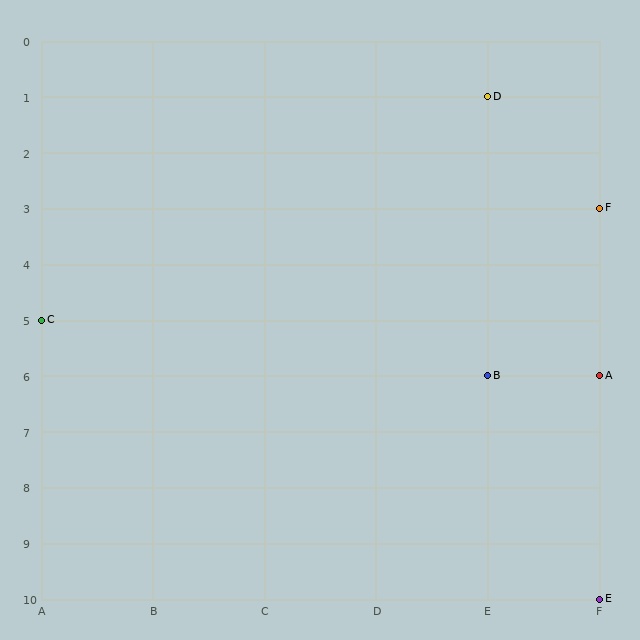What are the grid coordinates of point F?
Point F is at grid coordinates (F, 3).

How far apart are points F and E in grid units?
Points F and E are 7 rows apart.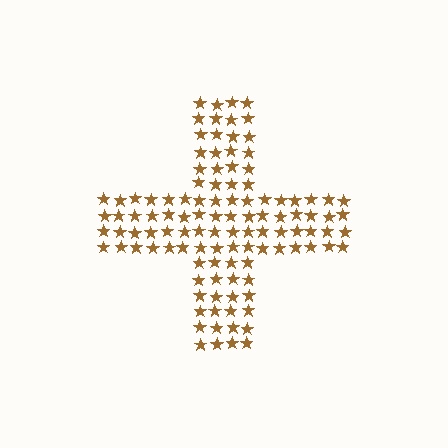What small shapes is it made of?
It is made of small stars.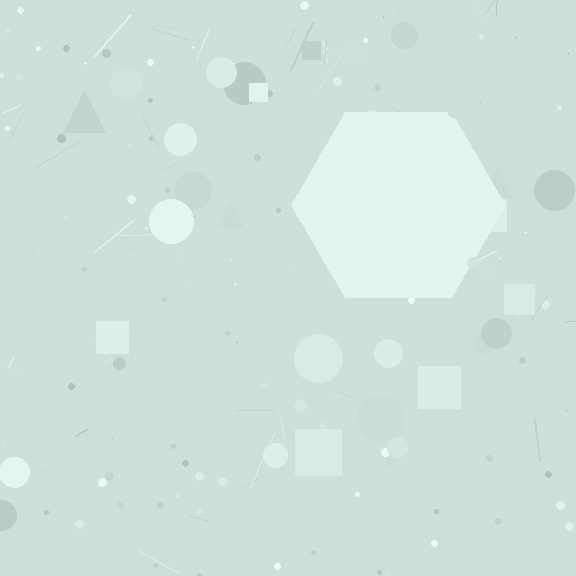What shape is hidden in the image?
A hexagon is hidden in the image.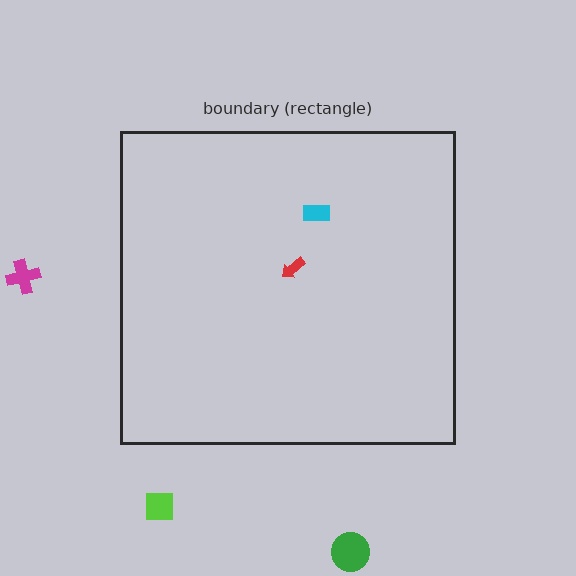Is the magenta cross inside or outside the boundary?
Outside.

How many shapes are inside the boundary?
2 inside, 3 outside.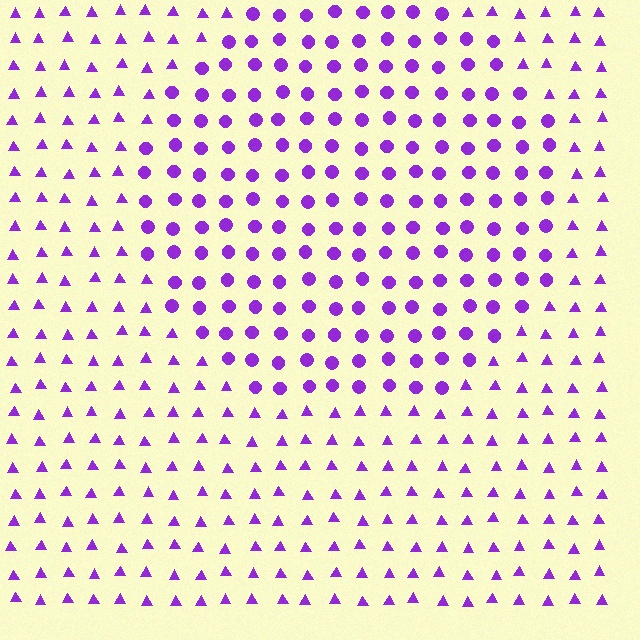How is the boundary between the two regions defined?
The boundary is defined by a change in element shape: circles inside vs. triangles outside. All elements share the same color and spacing.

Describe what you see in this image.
The image is filled with small purple elements arranged in a uniform grid. A circle-shaped region contains circles, while the surrounding area contains triangles. The boundary is defined purely by the change in element shape.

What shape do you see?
I see a circle.